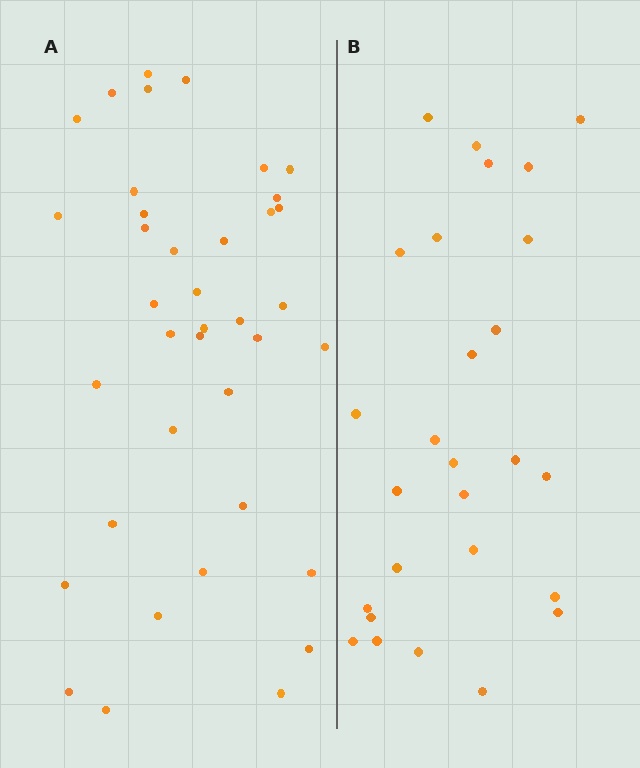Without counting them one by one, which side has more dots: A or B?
Region A (the left region) has more dots.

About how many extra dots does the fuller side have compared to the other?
Region A has roughly 12 or so more dots than region B.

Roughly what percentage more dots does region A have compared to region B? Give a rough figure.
About 40% more.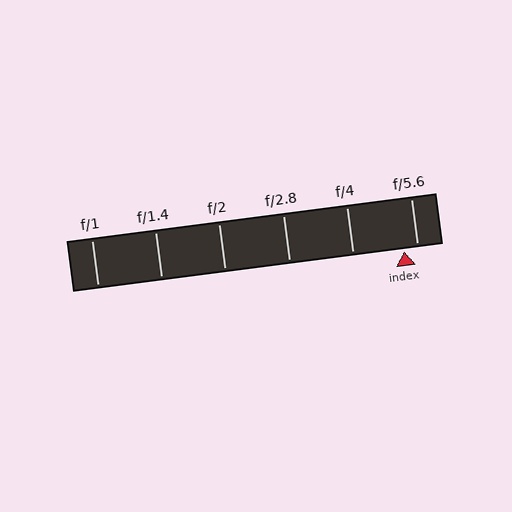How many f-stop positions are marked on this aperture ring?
There are 6 f-stop positions marked.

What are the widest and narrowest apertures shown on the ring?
The widest aperture shown is f/1 and the narrowest is f/5.6.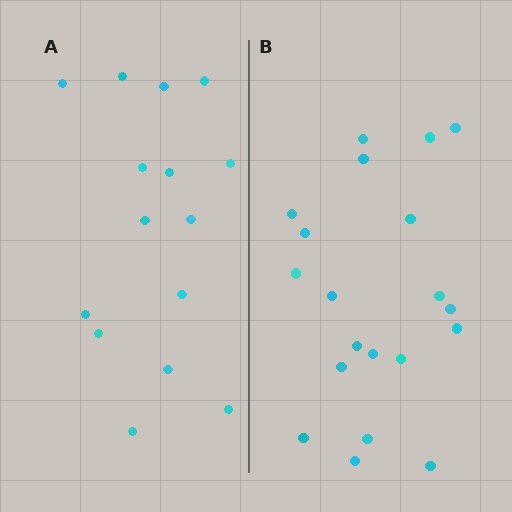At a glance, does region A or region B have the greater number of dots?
Region B (the right region) has more dots.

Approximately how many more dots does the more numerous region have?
Region B has about 5 more dots than region A.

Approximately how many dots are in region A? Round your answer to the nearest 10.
About 20 dots. (The exact count is 15, which rounds to 20.)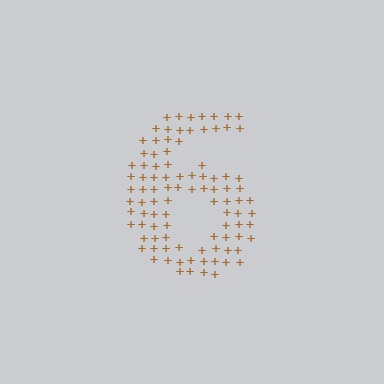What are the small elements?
The small elements are plus signs.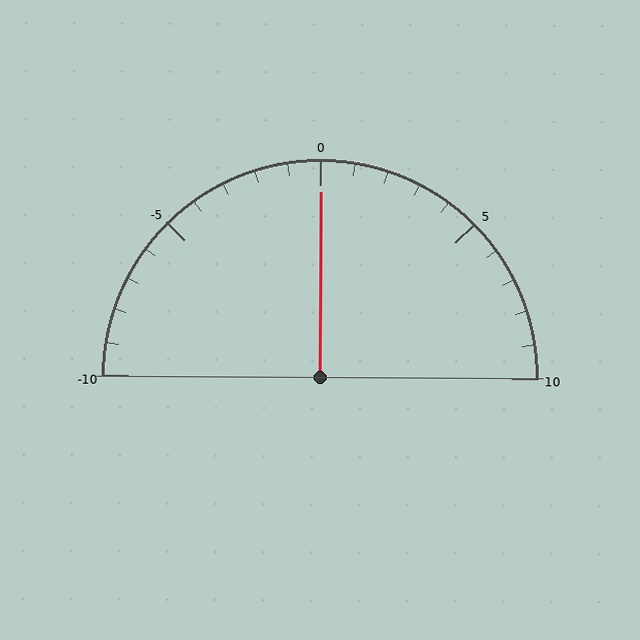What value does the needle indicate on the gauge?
The needle indicates approximately 0.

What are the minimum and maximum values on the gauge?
The gauge ranges from -10 to 10.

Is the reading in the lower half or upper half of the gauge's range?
The reading is in the upper half of the range (-10 to 10).